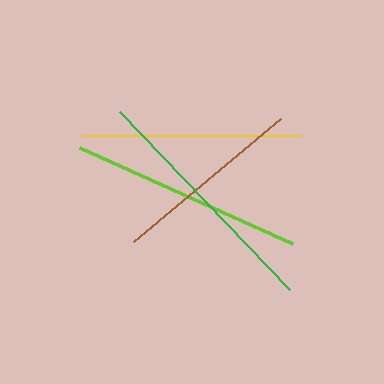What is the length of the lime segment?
The lime segment is approximately 234 pixels long.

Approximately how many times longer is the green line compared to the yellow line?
The green line is approximately 1.1 times the length of the yellow line.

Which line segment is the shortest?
The brown line is the shortest at approximately 191 pixels.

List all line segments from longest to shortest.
From longest to shortest: green, lime, yellow, brown.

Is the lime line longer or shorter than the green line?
The green line is longer than the lime line.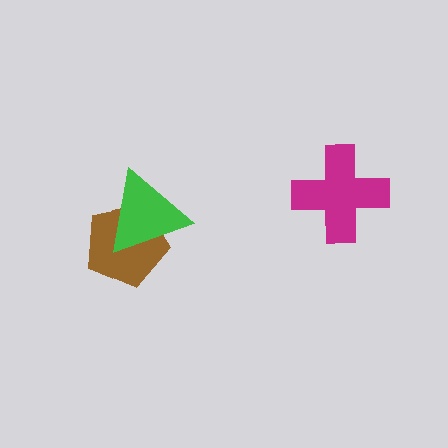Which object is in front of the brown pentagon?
The green triangle is in front of the brown pentagon.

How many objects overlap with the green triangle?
1 object overlaps with the green triangle.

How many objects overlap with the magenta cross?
0 objects overlap with the magenta cross.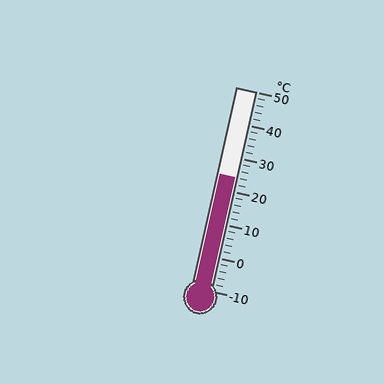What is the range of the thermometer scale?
The thermometer scale ranges from -10°C to 50°C.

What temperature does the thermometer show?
The thermometer shows approximately 24°C.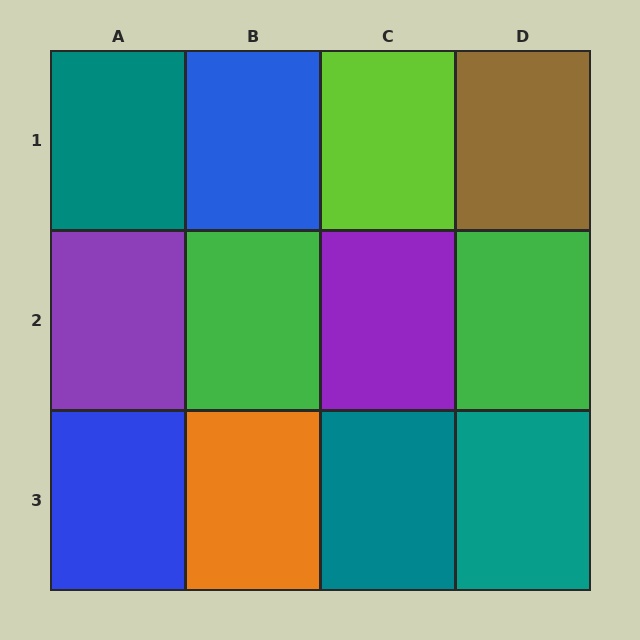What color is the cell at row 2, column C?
Purple.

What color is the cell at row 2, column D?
Green.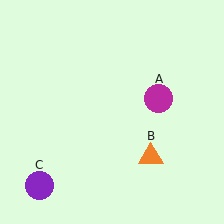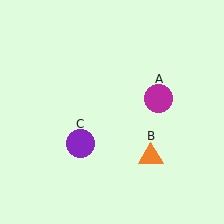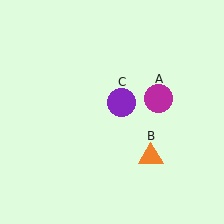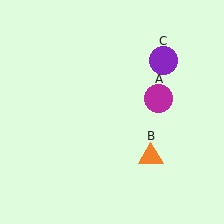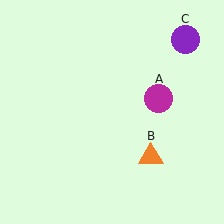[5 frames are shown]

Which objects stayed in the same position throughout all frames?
Magenta circle (object A) and orange triangle (object B) remained stationary.